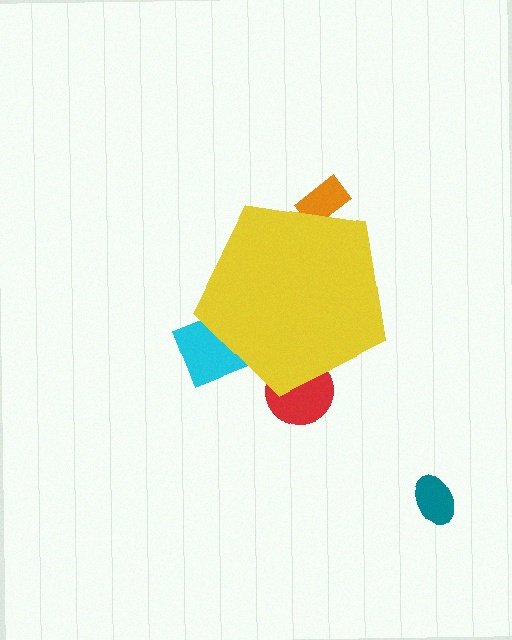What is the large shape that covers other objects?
A yellow pentagon.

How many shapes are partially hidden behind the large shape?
3 shapes are partially hidden.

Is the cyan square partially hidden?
Yes, the cyan square is partially hidden behind the yellow pentagon.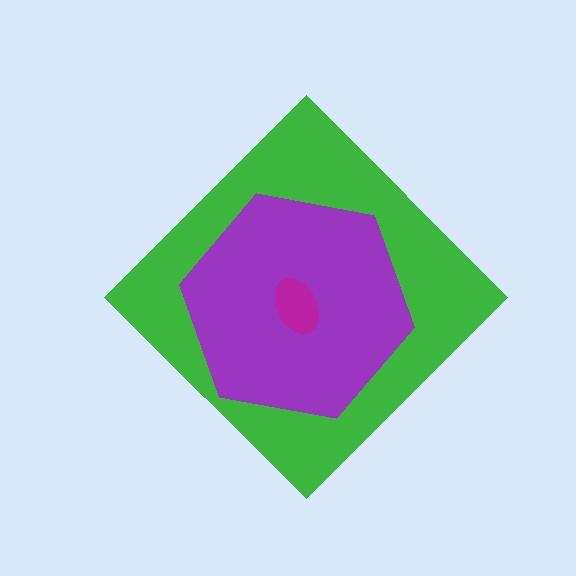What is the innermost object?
The magenta ellipse.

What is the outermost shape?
The green diamond.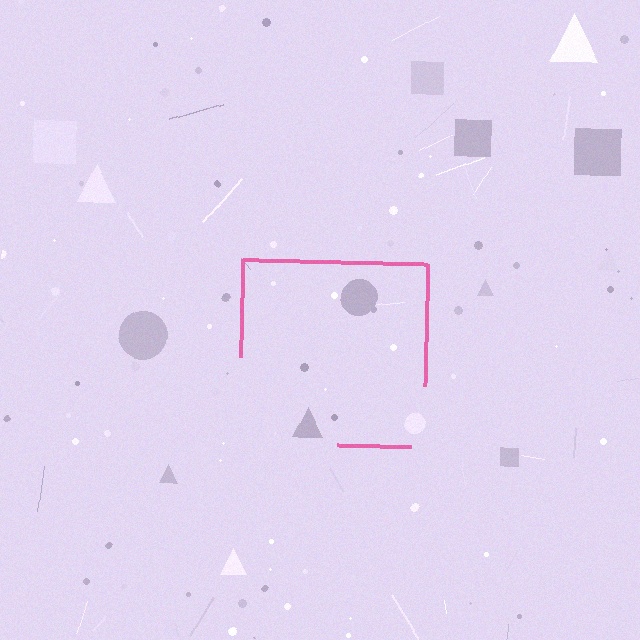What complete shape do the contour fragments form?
The contour fragments form a square.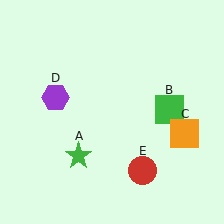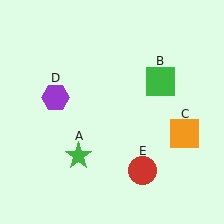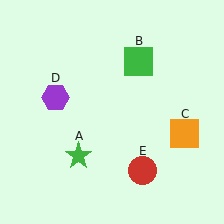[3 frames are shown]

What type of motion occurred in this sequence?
The green square (object B) rotated counterclockwise around the center of the scene.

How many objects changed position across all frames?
1 object changed position: green square (object B).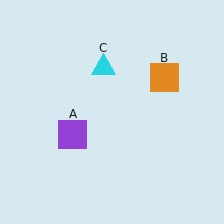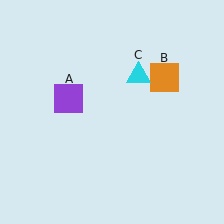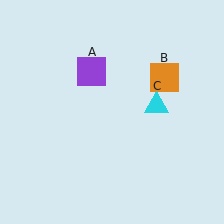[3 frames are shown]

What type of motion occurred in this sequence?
The purple square (object A), cyan triangle (object C) rotated clockwise around the center of the scene.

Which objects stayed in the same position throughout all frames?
Orange square (object B) remained stationary.